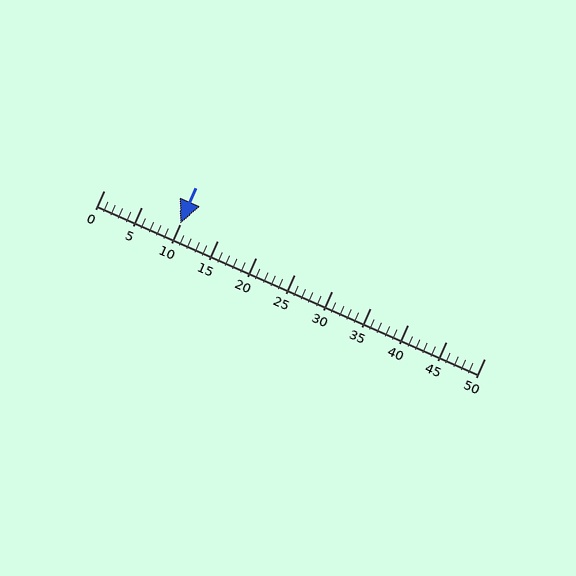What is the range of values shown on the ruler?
The ruler shows values from 0 to 50.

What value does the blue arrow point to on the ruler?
The blue arrow points to approximately 10.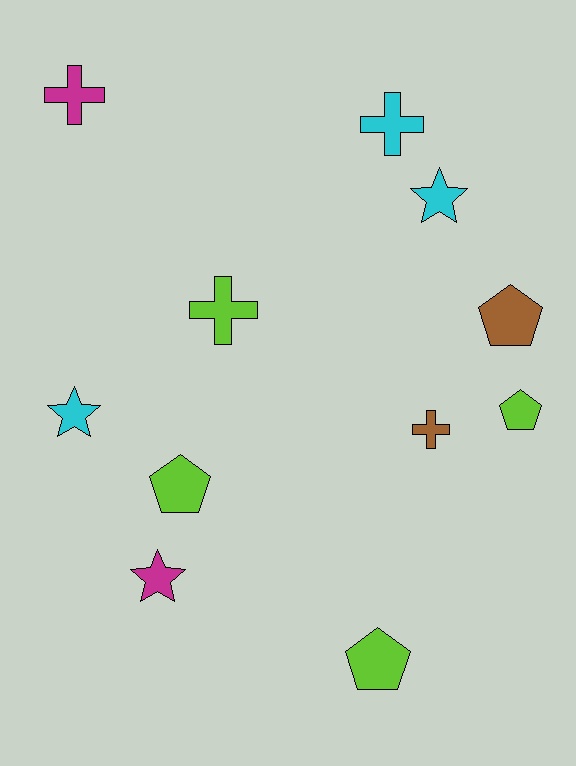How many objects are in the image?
There are 11 objects.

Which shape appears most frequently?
Cross, with 4 objects.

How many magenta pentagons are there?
There are no magenta pentagons.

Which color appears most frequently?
Lime, with 4 objects.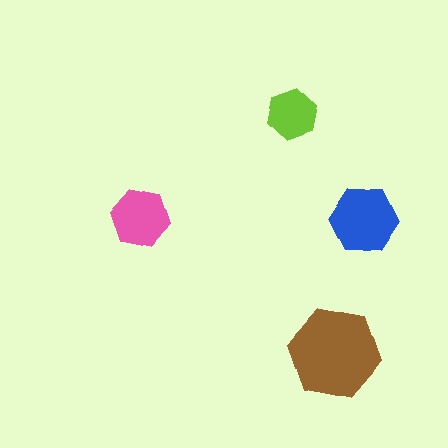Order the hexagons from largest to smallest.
the brown one, the blue one, the pink one, the lime one.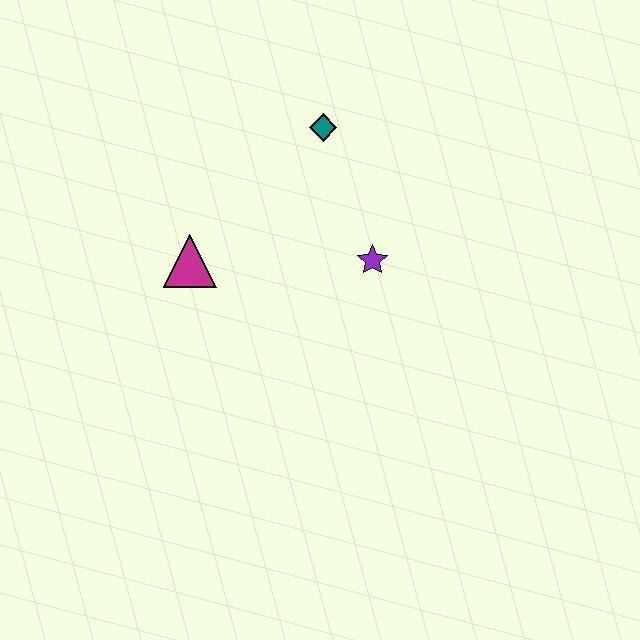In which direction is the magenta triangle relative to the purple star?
The magenta triangle is to the left of the purple star.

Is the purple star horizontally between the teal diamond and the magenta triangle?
No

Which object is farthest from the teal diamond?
The magenta triangle is farthest from the teal diamond.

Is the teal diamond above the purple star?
Yes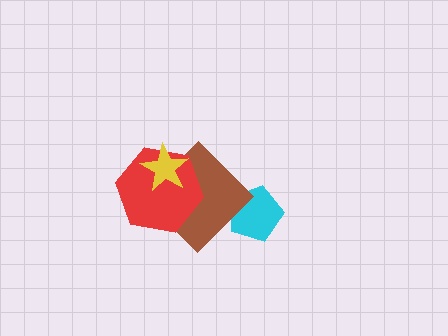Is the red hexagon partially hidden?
Yes, it is partially covered by another shape.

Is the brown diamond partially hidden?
Yes, it is partially covered by another shape.